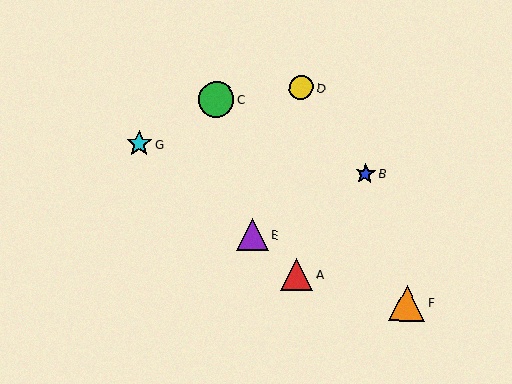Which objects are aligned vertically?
Objects A, D are aligned vertically.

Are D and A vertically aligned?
Yes, both are at x≈301.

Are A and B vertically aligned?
No, A is at x≈297 and B is at x≈365.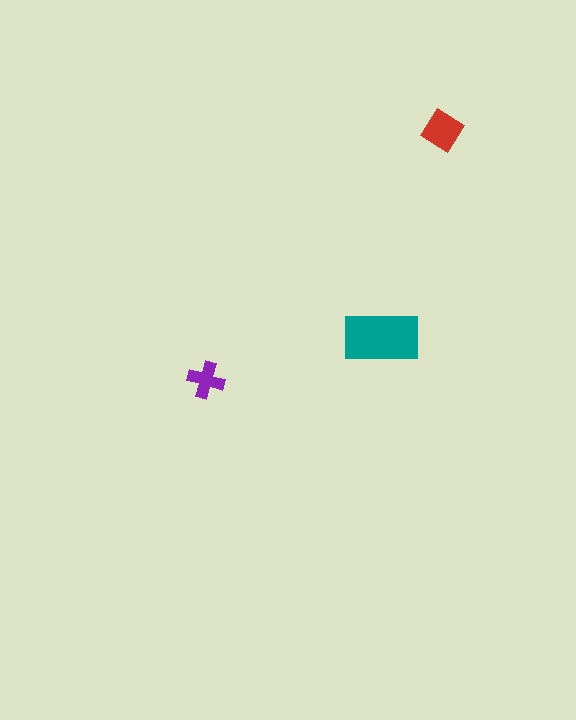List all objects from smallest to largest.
The purple cross, the red diamond, the teal rectangle.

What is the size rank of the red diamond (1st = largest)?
2nd.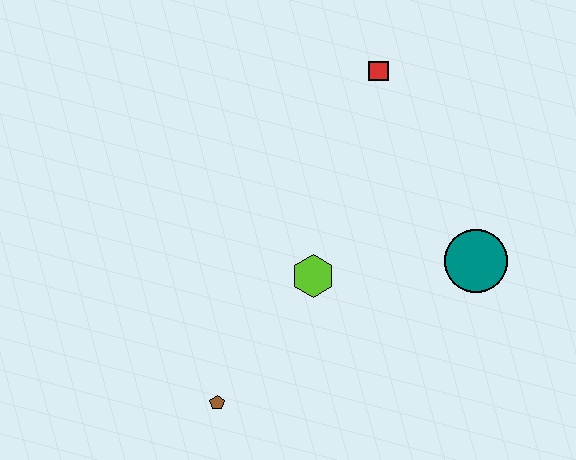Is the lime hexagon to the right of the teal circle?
No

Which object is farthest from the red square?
The brown pentagon is farthest from the red square.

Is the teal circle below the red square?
Yes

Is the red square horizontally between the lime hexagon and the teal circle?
Yes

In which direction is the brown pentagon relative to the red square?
The brown pentagon is below the red square.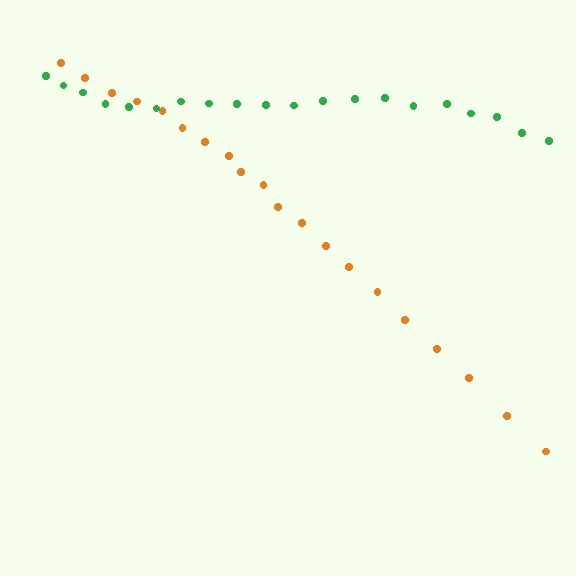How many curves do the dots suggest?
There are 2 distinct paths.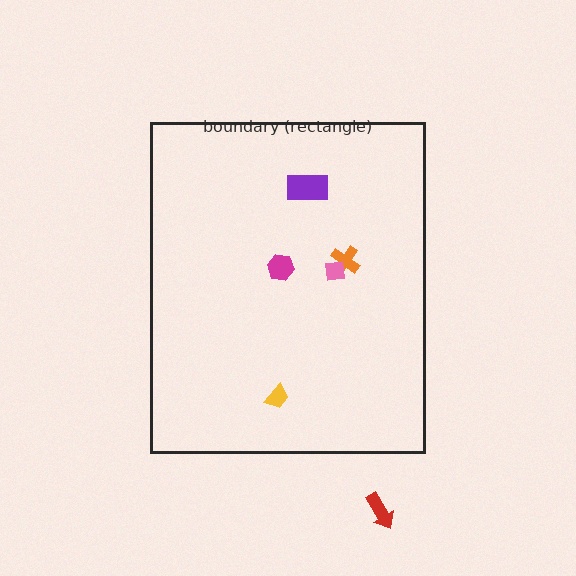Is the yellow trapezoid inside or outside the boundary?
Inside.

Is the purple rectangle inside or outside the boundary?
Inside.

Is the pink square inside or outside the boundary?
Inside.